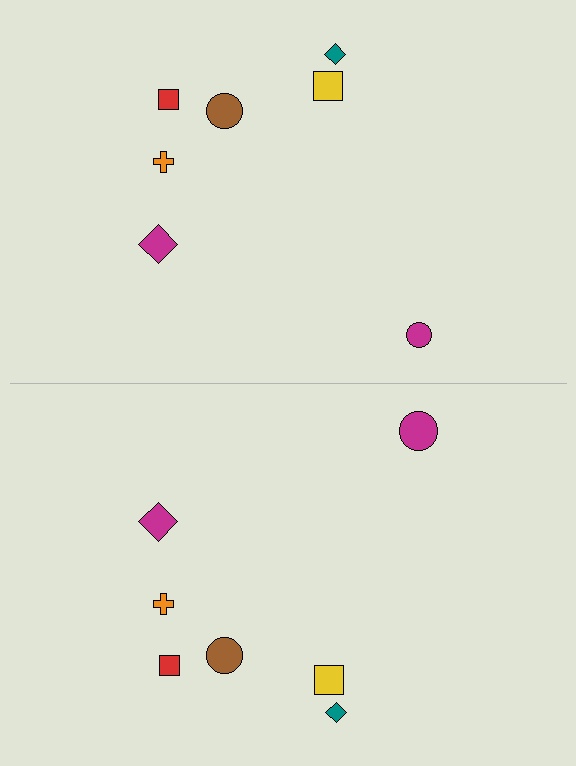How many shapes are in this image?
There are 14 shapes in this image.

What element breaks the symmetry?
The magenta circle on the bottom side has a different size than its mirror counterpart.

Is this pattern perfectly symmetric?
No, the pattern is not perfectly symmetric. The magenta circle on the bottom side has a different size than its mirror counterpart.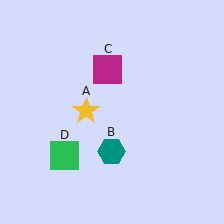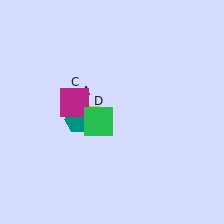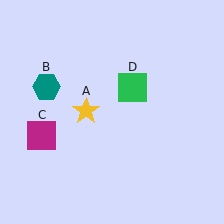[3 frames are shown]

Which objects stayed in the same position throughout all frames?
Yellow star (object A) remained stationary.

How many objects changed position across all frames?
3 objects changed position: teal hexagon (object B), magenta square (object C), green square (object D).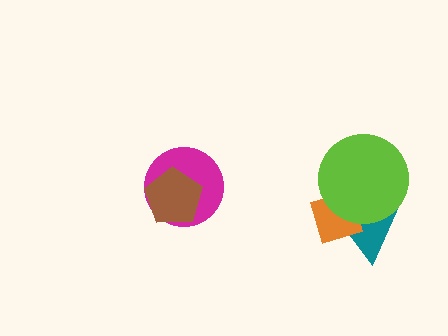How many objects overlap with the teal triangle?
2 objects overlap with the teal triangle.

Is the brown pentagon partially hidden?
No, no other shape covers it.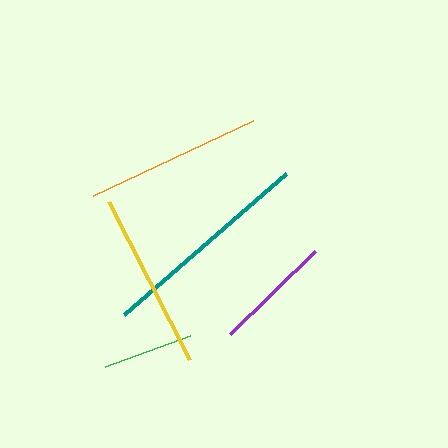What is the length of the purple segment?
The purple segment is approximately 119 pixels long.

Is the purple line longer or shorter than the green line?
The purple line is longer than the green line.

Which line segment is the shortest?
The green line is the shortest at approximately 90 pixels.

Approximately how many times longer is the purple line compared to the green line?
The purple line is approximately 1.3 times the length of the green line.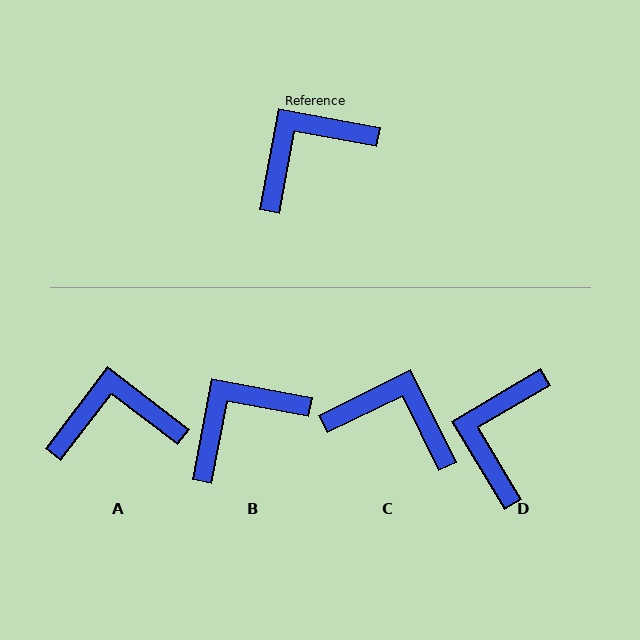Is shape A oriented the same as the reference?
No, it is off by about 27 degrees.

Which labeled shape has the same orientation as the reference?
B.